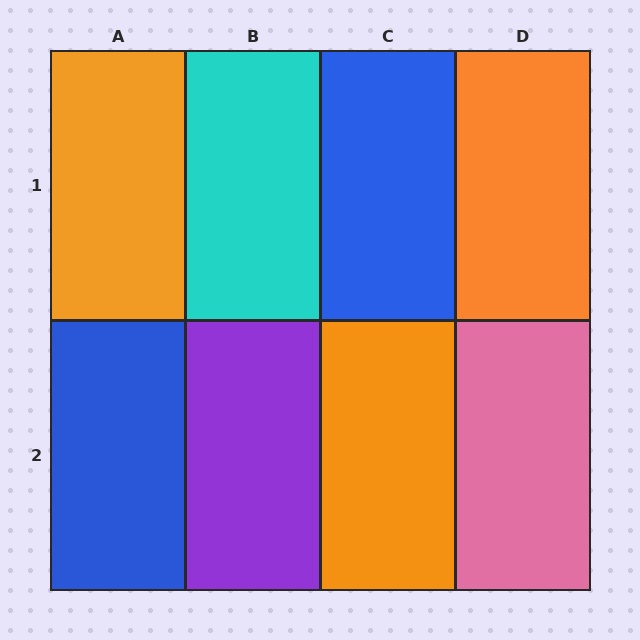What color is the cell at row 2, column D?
Pink.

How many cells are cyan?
1 cell is cyan.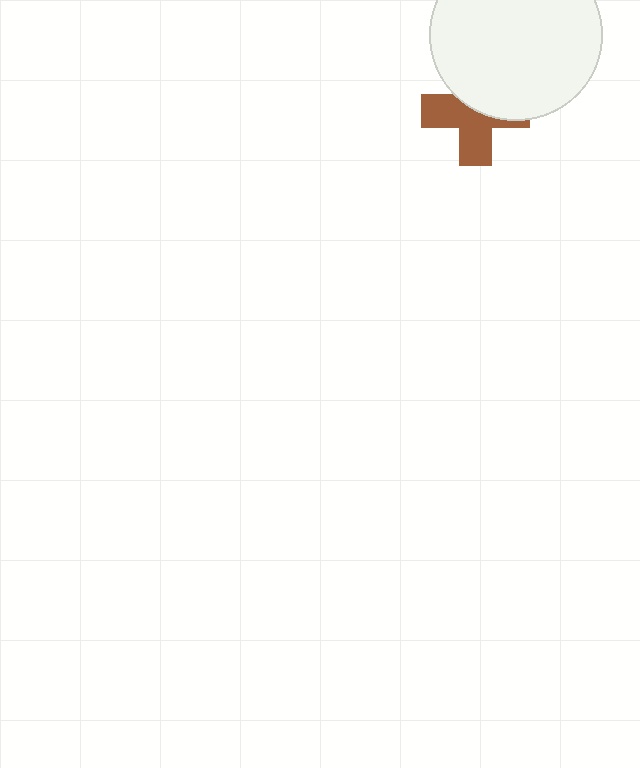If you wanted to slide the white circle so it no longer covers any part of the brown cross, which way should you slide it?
Slide it up — that is the most direct way to separate the two shapes.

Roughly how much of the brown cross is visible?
About half of it is visible (roughly 54%).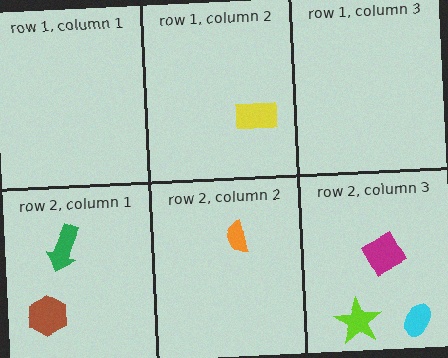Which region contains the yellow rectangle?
The row 1, column 2 region.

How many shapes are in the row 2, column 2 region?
1.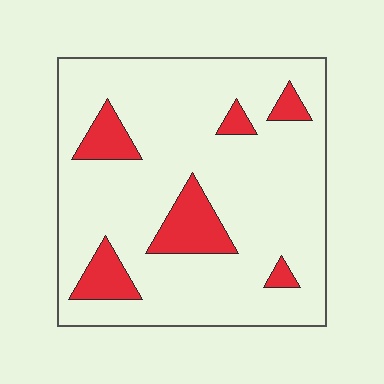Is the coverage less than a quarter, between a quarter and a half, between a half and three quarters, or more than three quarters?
Less than a quarter.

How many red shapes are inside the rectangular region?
6.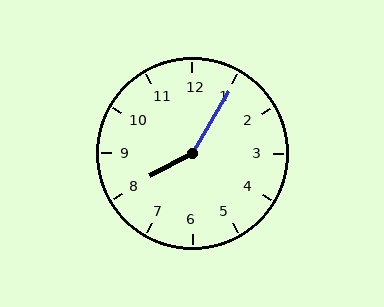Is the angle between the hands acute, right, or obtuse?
It is obtuse.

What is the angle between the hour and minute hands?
Approximately 148 degrees.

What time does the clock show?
8:05.